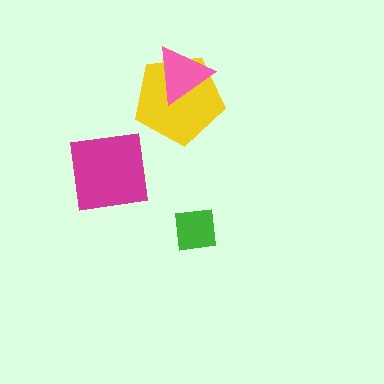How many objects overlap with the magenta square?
0 objects overlap with the magenta square.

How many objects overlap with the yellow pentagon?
1 object overlaps with the yellow pentagon.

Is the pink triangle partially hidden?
No, no other shape covers it.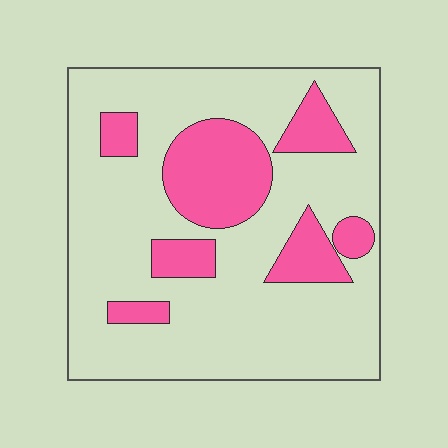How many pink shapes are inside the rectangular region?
7.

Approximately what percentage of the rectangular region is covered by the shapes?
Approximately 25%.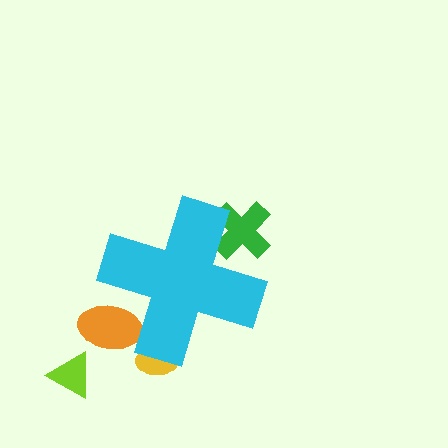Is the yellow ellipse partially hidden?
Yes, the yellow ellipse is partially hidden behind the cyan cross.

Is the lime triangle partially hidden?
No, the lime triangle is fully visible.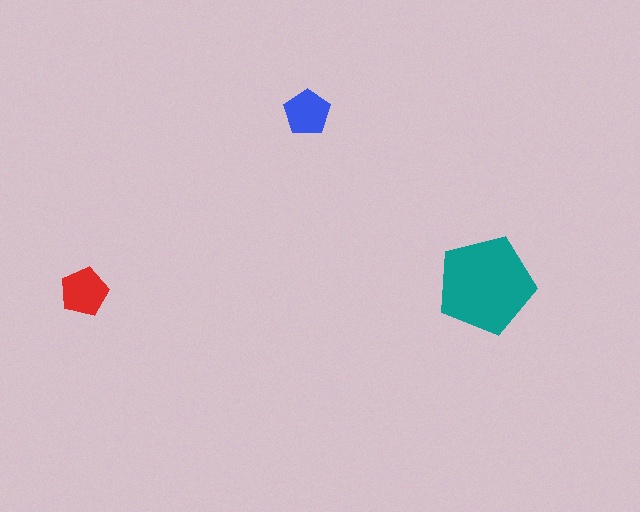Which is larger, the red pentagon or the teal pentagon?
The teal one.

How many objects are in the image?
There are 3 objects in the image.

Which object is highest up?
The blue pentagon is topmost.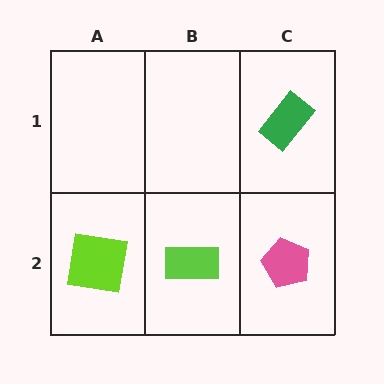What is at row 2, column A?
A lime square.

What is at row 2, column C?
A pink pentagon.